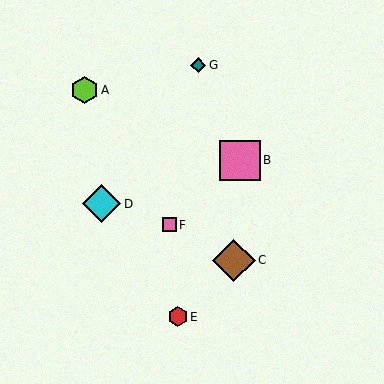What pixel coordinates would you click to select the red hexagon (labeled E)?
Click at (178, 317) to select the red hexagon E.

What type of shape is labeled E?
Shape E is a red hexagon.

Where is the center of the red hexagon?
The center of the red hexagon is at (178, 317).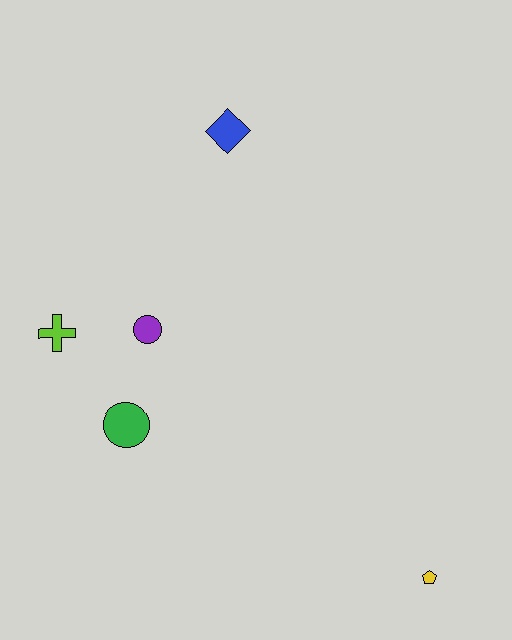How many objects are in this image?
There are 5 objects.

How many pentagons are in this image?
There is 1 pentagon.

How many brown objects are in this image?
There are no brown objects.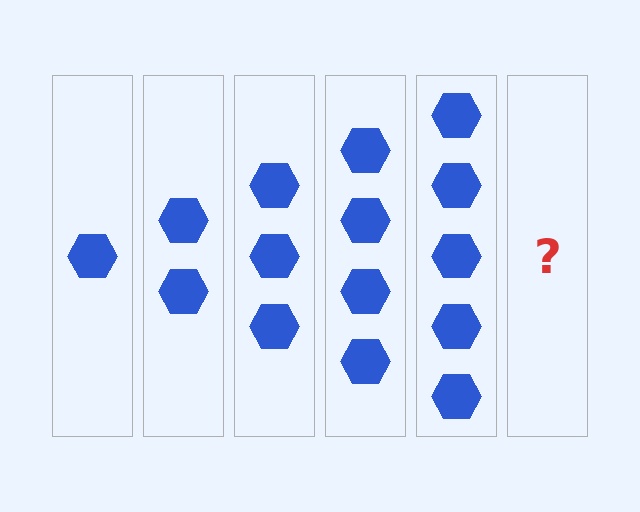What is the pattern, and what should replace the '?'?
The pattern is that each step adds one more hexagon. The '?' should be 6 hexagons.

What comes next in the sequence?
The next element should be 6 hexagons.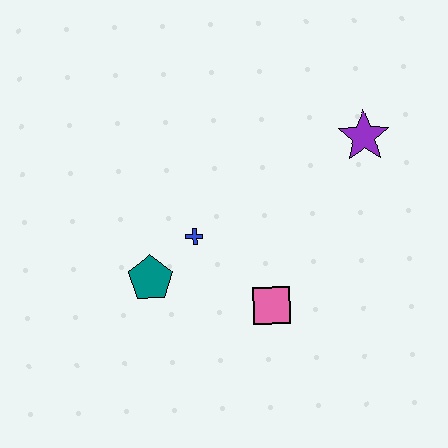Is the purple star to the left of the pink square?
No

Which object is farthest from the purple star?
The teal pentagon is farthest from the purple star.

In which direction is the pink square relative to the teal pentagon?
The pink square is to the right of the teal pentagon.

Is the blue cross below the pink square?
No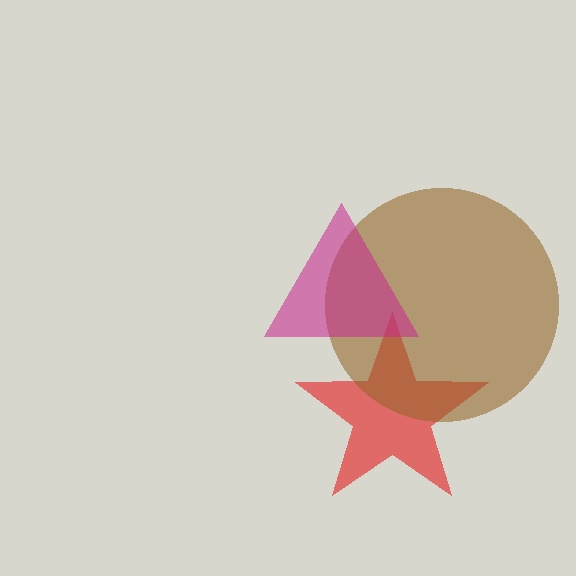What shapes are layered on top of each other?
The layered shapes are: a red star, a brown circle, a magenta triangle.